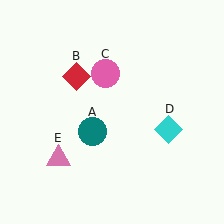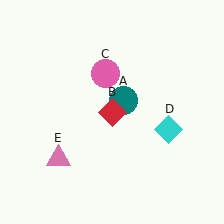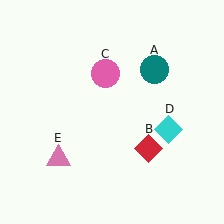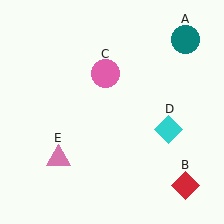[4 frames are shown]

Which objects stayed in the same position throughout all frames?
Pink circle (object C) and cyan diamond (object D) and pink triangle (object E) remained stationary.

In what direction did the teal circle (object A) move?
The teal circle (object A) moved up and to the right.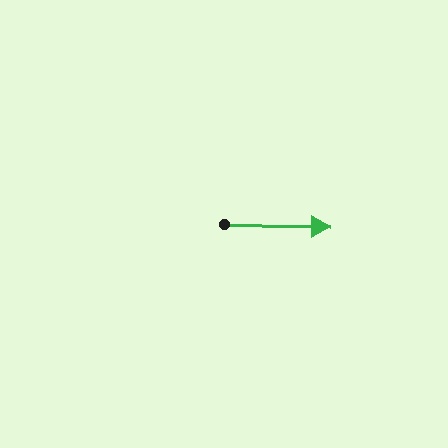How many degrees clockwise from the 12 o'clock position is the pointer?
Approximately 91 degrees.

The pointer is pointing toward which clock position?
Roughly 3 o'clock.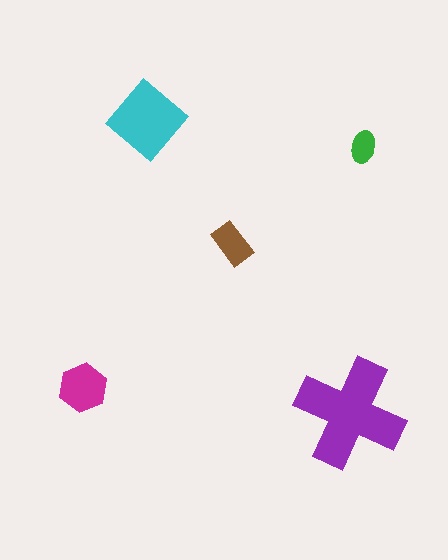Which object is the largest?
The purple cross.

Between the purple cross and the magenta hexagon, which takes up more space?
The purple cross.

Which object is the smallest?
The green ellipse.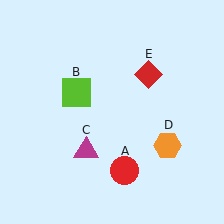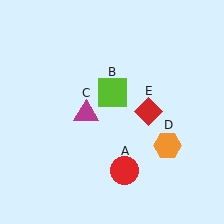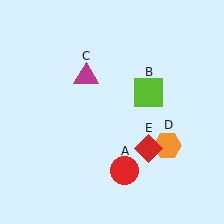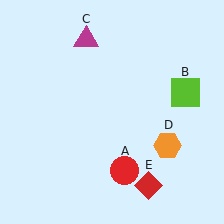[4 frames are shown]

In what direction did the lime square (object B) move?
The lime square (object B) moved right.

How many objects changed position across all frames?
3 objects changed position: lime square (object B), magenta triangle (object C), red diamond (object E).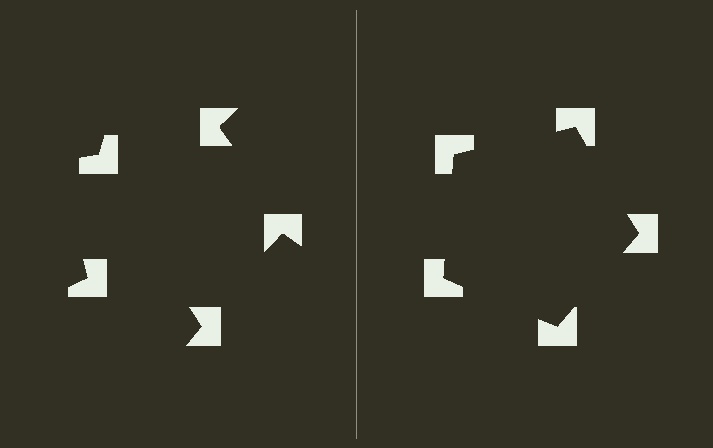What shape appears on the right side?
An illusory pentagon.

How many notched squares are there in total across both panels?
10 — 5 on each side.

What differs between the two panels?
The notched squares are positioned identically on both sides; only the wedge orientations differ. On the right they align to a pentagon; on the left they are misaligned.